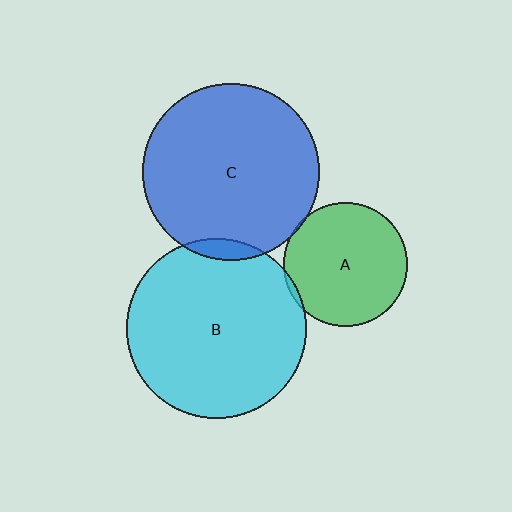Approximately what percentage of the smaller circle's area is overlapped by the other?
Approximately 5%.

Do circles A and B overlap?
Yes.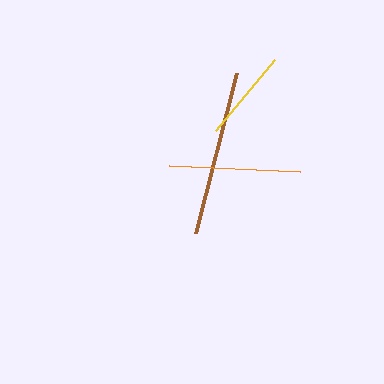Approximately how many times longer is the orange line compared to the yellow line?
The orange line is approximately 1.4 times the length of the yellow line.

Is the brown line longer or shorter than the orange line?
The brown line is longer than the orange line.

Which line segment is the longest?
The brown line is the longest at approximately 165 pixels.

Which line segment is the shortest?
The yellow line is the shortest at approximately 92 pixels.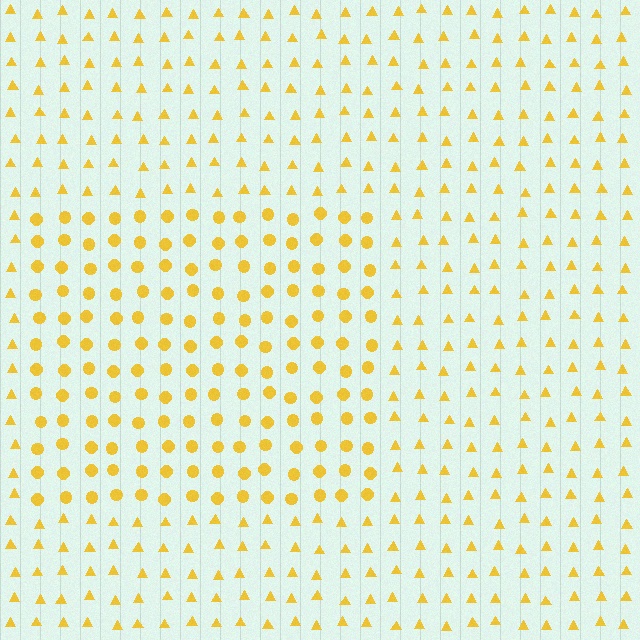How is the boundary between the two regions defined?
The boundary is defined by a change in element shape: circles inside vs. triangles outside. All elements share the same color and spacing.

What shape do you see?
I see a rectangle.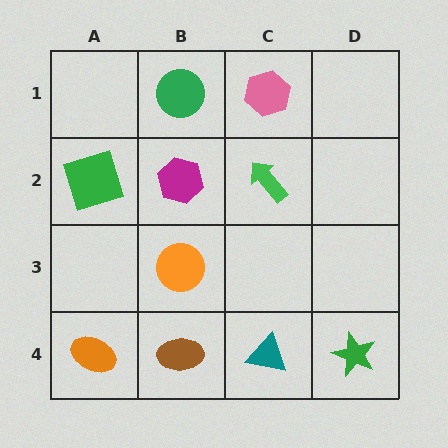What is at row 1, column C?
A pink hexagon.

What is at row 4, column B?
A brown ellipse.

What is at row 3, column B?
An orange circle.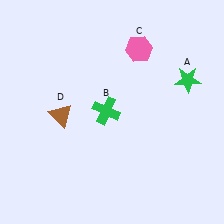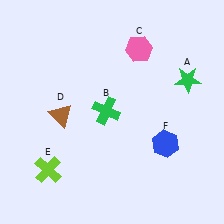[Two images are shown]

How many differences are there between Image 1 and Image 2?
There are 2 differences between the two images.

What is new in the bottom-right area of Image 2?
A blue hexagon (F) was added in the bottom-right area of Image 2.